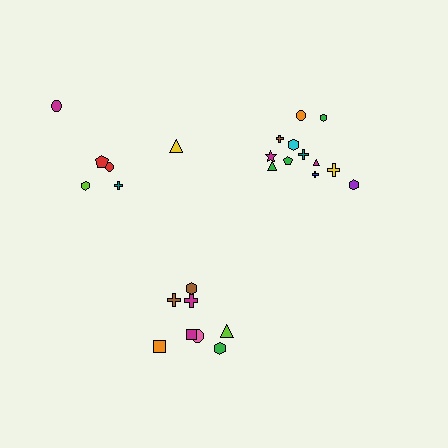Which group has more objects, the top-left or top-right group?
The top-right group.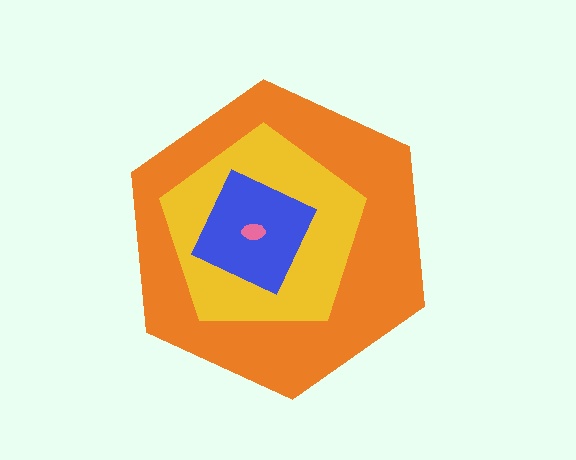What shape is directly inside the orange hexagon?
The yellow pentagon.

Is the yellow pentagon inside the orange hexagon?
Yes.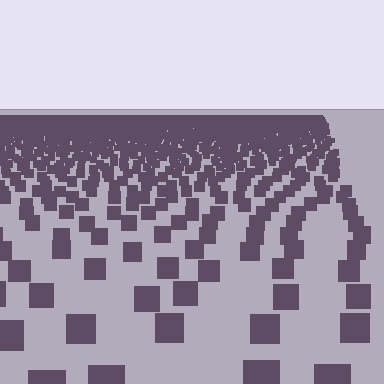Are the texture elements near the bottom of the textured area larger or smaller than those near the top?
Larger. Near the bottom, elements are closer to the viewer and appear at a bigger on-screen size.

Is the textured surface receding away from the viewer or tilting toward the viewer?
The surface is receding away from the viewer. Texture elements get smaller and denser toward the top.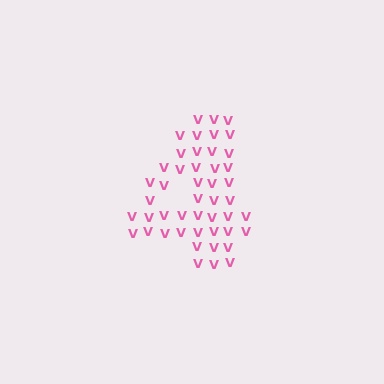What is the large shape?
The large shape is the digit 4.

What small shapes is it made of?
It is made of small letter V's.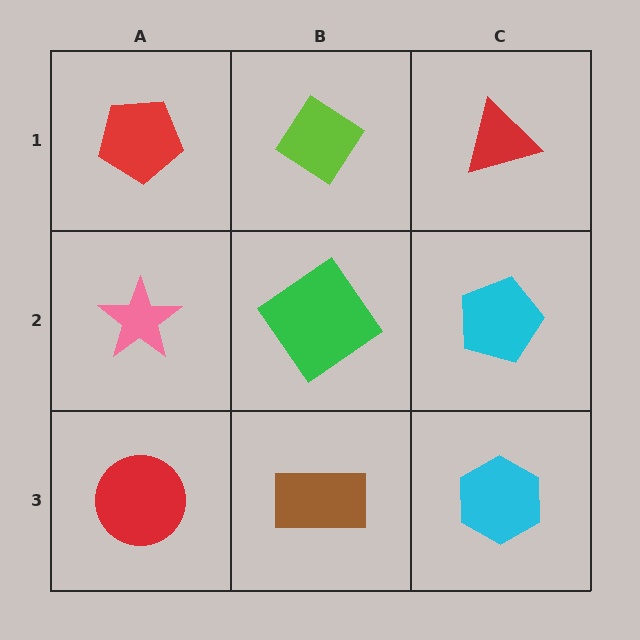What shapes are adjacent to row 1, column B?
A green diamond (row 2, column B), a red pentagon (row 1, column A), a red triangle (row 1, column C).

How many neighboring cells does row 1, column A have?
2.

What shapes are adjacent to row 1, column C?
A cyan pentagon (row 2, column C), a lime diamond (row 1, column B).